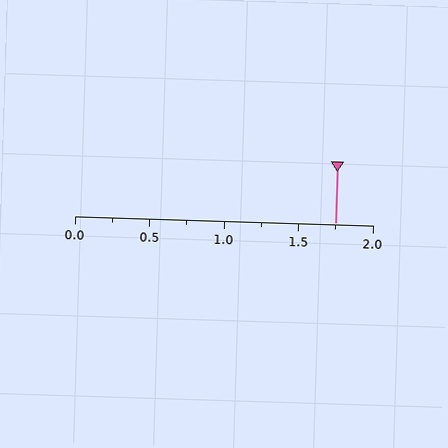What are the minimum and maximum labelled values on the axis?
The axis runs from 0.0 to 2.0.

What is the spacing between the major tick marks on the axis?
The major ticks are spaced 0.5 apart.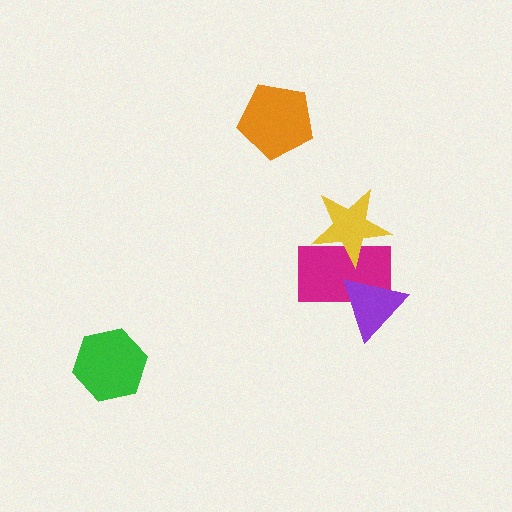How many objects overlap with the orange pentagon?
0 objects overlap with the orange pentagon.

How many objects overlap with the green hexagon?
0 objects overlap with the green hexagon.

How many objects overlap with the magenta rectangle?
2 objects overlap with the magenta rectangle.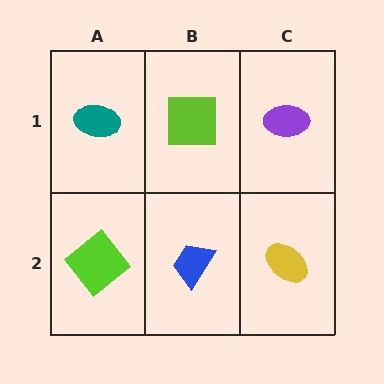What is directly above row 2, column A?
A teal ellipse.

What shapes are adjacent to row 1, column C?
A yellow ellipse (row 2, column C), a lime square (row 1, column B).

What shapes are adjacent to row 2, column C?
A purple ellipse (row 1, column C), a blue trapezoid (row 2, column B).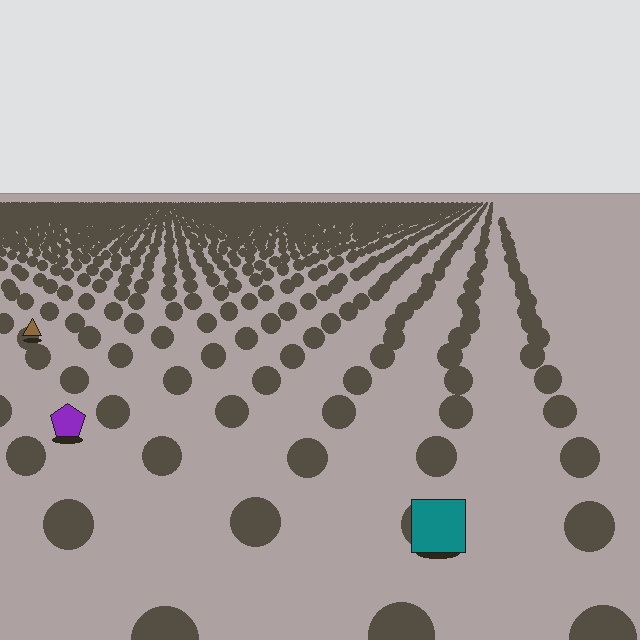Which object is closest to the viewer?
The teal square is closest. The texture marks near it are larger and more spread out.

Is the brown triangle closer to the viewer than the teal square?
No. The teal square is closer — you can tell from the texture gradient: the ground texture is coarser near it.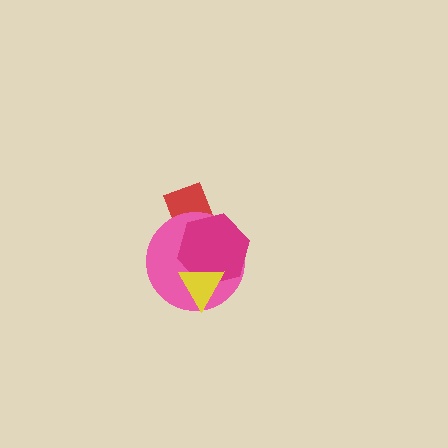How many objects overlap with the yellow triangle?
2 objects overlap with the yellow triangle.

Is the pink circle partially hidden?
Yes, it is partially covered by another shape.